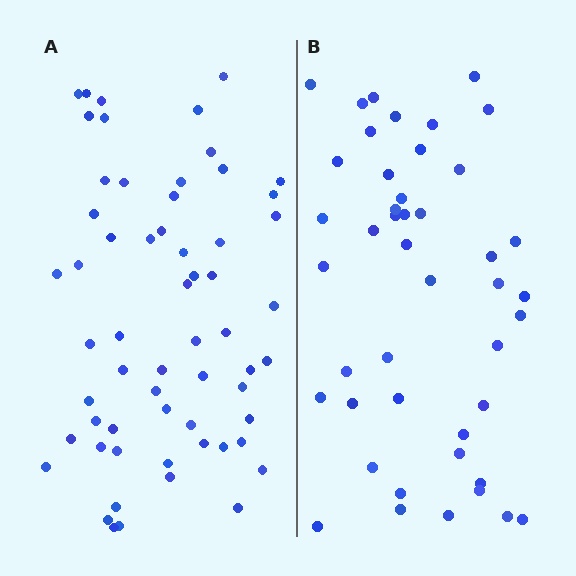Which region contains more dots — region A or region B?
Region A (the left region) has more dots.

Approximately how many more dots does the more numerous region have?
Region A has approximately 15 more dots than region B.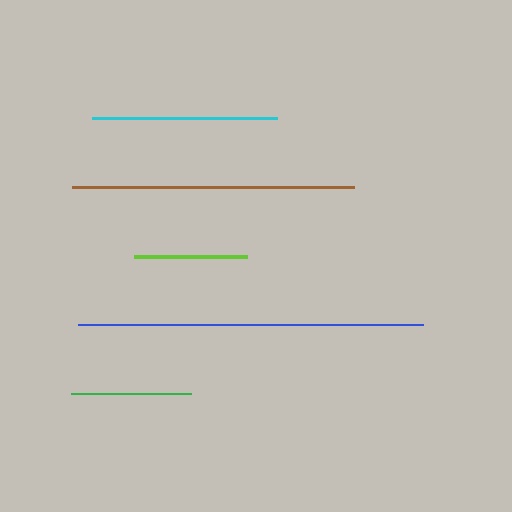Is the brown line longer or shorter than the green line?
The brown line is longer than the green line.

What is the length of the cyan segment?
The cyan segment is approximately 185 pixels long.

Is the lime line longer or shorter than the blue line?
The blue line is longer than the lime line.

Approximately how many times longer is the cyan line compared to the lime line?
The cyan line is approximately 1.6 times the length of the lime line.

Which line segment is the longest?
The blue line is the longest at approximately 345 pixels.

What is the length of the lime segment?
The lime segment is approximately 113 pixels long.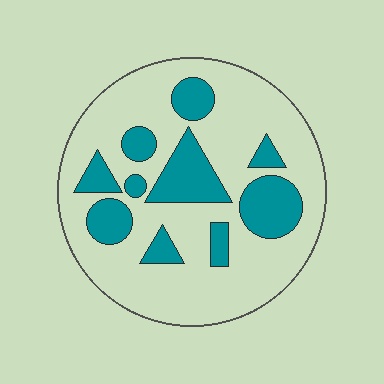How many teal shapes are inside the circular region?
10.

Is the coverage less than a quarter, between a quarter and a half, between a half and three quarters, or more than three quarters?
Between a quarter and a half.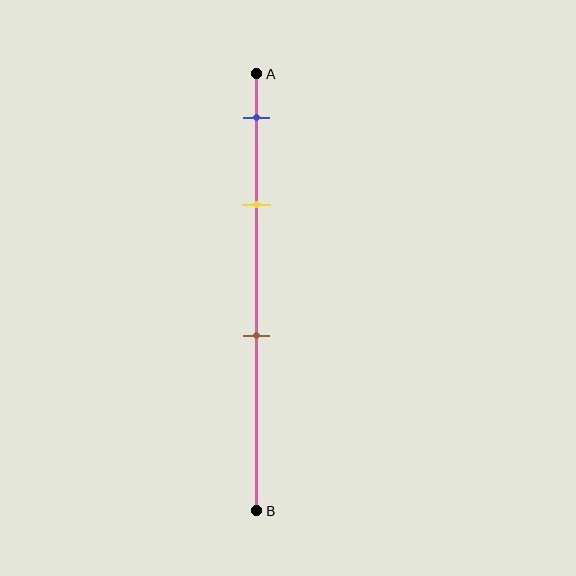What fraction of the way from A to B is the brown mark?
The brown mark is approximately 60% (0.6) of the way from A to B.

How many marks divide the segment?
There are 3 marks dividing the segment.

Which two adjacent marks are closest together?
The blue and yellow marks are the closest adjacent pair.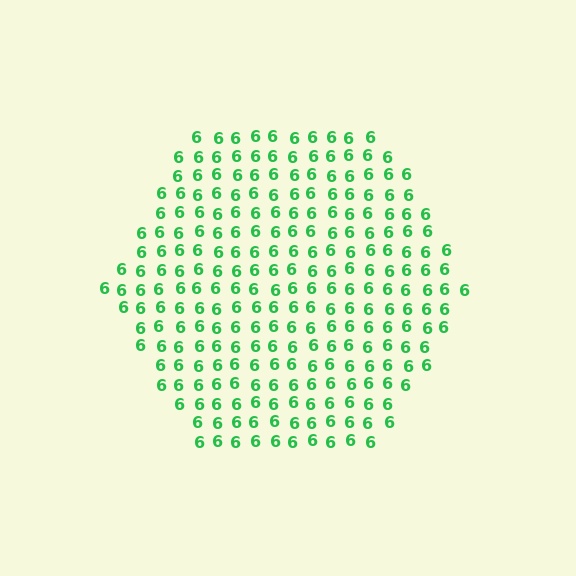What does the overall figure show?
The overall figure shows a hexagon.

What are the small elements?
The small elements are digit 6's.